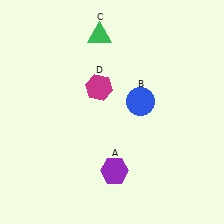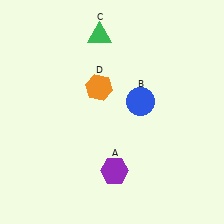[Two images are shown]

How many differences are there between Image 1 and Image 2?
There is 1 difference between the two images.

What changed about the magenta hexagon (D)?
In Image 1, D is magenta. In Image 2, it changed to orange.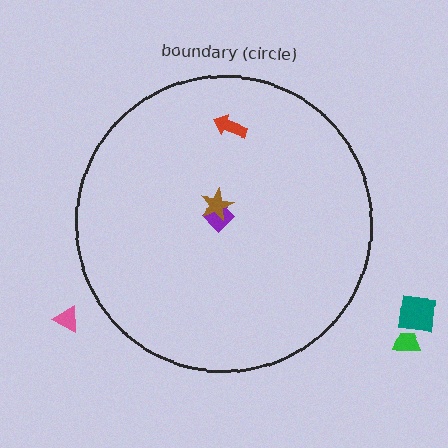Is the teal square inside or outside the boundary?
Outside.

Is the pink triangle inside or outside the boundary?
Outside.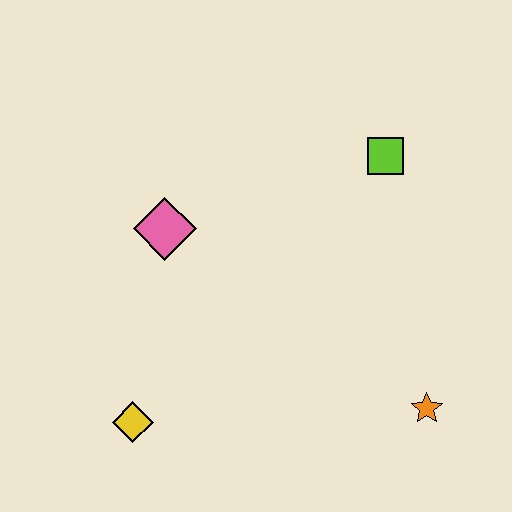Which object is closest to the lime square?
The pink diamond is closest to the lime square.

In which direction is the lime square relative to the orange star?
The lime square is above the orange star.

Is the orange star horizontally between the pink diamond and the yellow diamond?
No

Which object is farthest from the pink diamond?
The orange star is farthest from the pink diamond.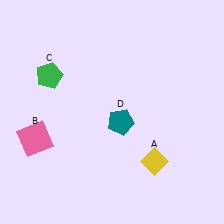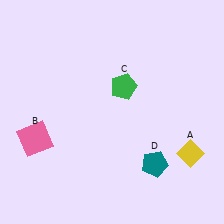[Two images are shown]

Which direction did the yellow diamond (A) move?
The yellow diamond (A) moved right.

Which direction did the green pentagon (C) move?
The green pentagon (C) moved right.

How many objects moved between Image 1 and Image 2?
3 objects moved between the two images.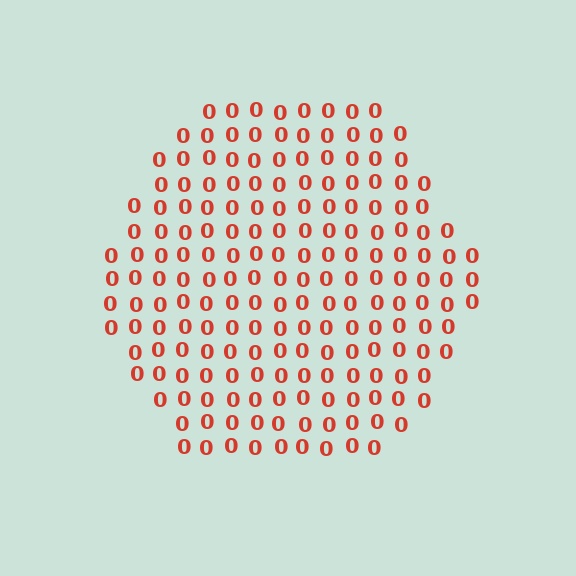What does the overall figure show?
The overall figure shows a hexagon.